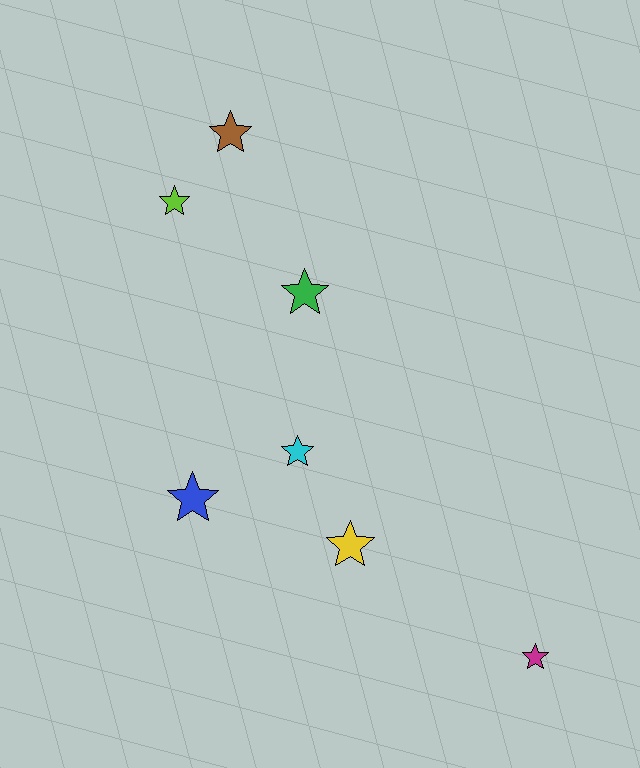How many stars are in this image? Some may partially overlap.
There are 7 stars.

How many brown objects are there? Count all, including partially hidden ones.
There is 1 brown object.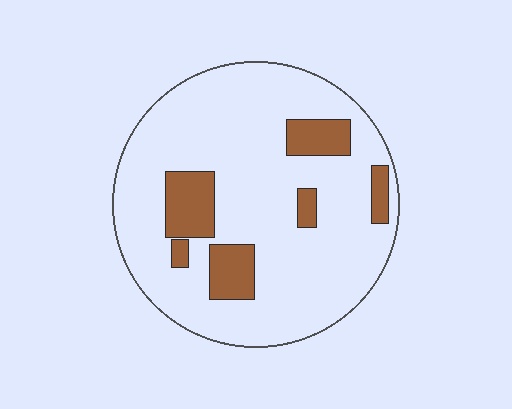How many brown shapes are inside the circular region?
6.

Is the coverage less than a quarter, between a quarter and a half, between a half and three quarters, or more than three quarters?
Less than a quarter.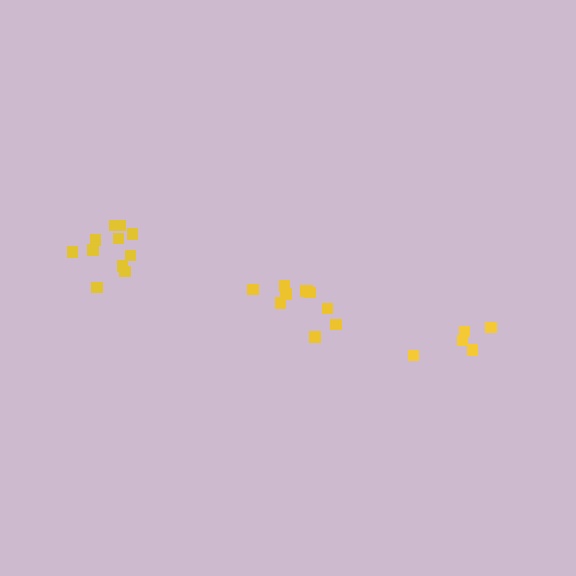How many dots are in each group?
Group 1: 11 dots, Group 2: 5 dots, Group 3: 11 dots (27 total).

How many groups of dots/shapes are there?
There are 3 groups.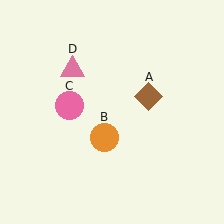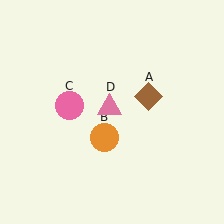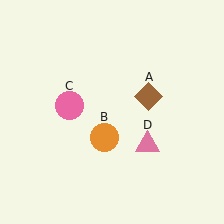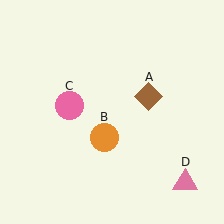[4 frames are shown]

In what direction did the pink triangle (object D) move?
The pink triangle (object D) moved down and to the right.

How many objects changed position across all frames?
1 object changed position: pink triangle (object D).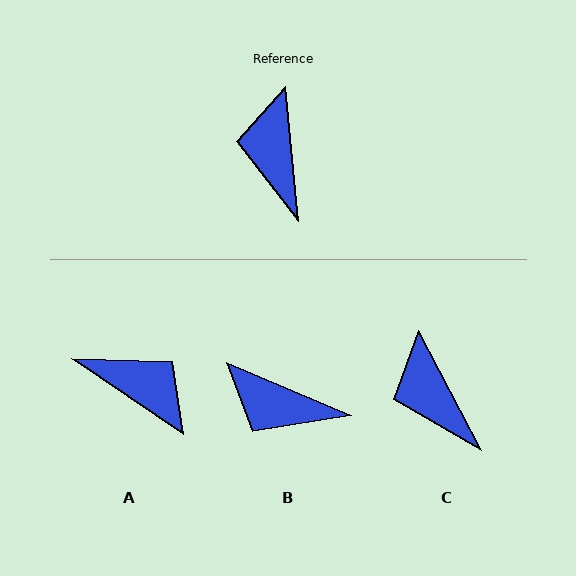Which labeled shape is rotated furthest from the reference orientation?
A, about 130 degrees away.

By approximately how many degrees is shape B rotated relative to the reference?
Approximately 62 degrees counter-clockwise.